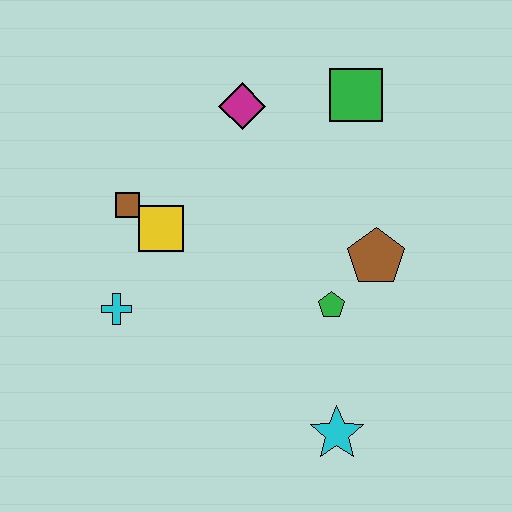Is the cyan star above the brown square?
No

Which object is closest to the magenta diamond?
The green square is closest to the magenta diamond.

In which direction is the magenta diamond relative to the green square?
The magenta diamond is to the left of the green square.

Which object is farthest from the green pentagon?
The brown square is farthest from the green pentagon.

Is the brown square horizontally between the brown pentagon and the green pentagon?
No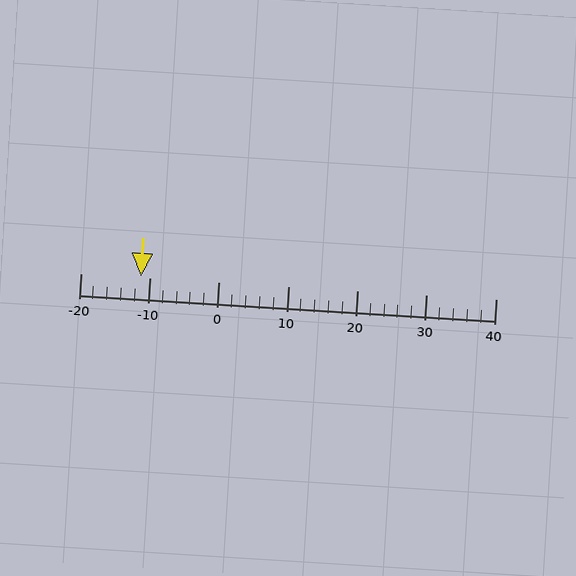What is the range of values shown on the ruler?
The ruler shows values from -20 to 40.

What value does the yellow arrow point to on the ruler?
The yellow arrow points to approximately -11.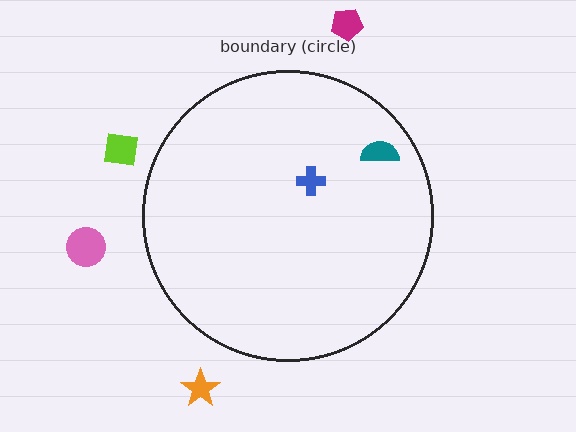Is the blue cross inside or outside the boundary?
Inside.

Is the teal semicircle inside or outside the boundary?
Inside.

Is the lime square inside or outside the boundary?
Outside.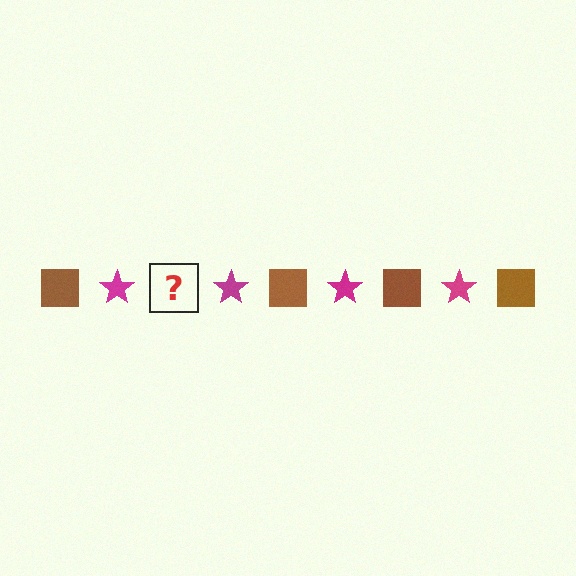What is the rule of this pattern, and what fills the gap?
The rule is that the pattern alternates between brown square and magenta star. The gap should be filled with a brown square.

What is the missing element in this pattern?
The missing element is a brown square.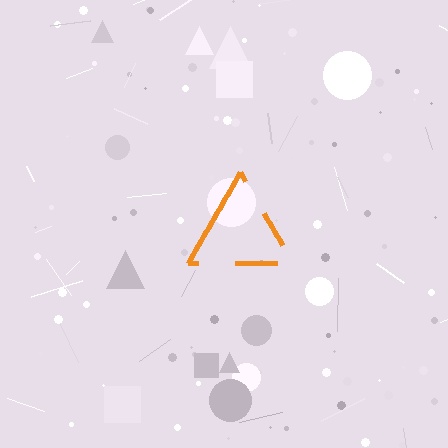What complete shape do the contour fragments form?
The contour fragments form a triangle.